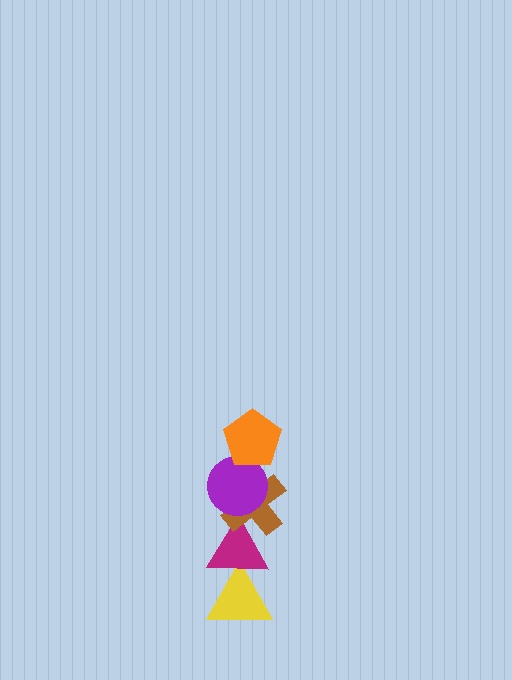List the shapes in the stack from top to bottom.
From top to bottom: the orange pentagon, the purple circle, the brown cross, the magenta triangle, the yellow triangle.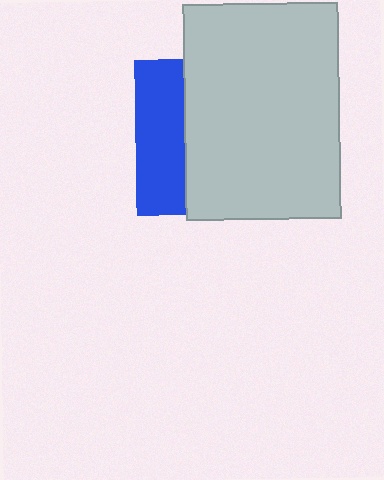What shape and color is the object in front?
The object in front is a light gray rectangle.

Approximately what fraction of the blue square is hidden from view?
Roughly 69% of the blue square is hidden behind the light gray rectangle.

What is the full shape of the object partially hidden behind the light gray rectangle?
The partially hidden object is a blue square.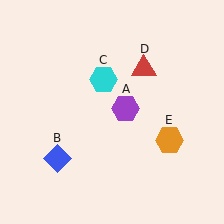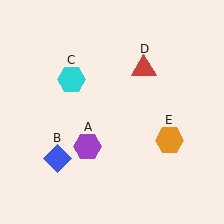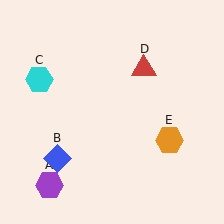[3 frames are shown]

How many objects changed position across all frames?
2 objects changed position: purple hexagon (object A), cyan hexagon (object C).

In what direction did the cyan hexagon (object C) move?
The cyan hexagon (object C) moved left.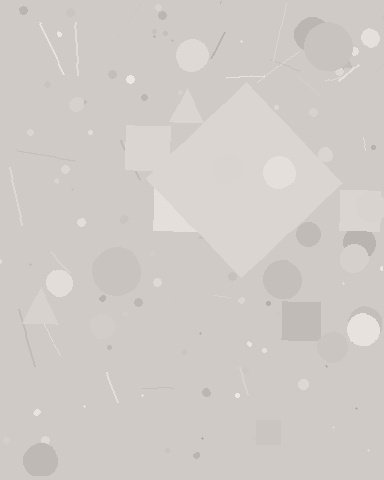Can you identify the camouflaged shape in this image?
The camouflaged shape is a diamond.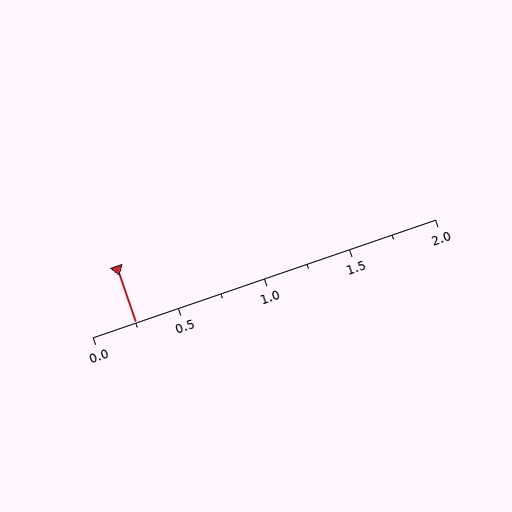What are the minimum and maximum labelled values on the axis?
The axis runs from 0.0 to 2.0.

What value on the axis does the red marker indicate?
The marker indicates approximately 0.25.